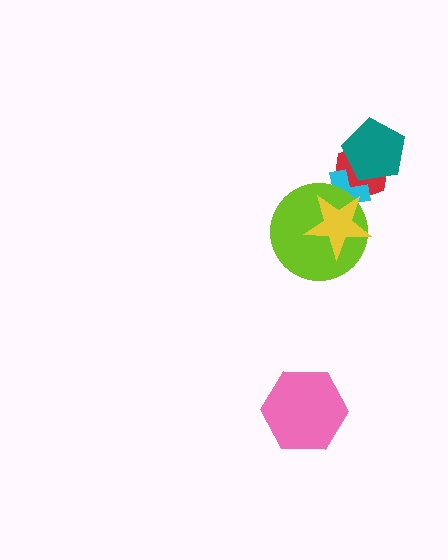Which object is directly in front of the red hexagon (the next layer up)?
The cyan cross is directly in front of the red hexagon.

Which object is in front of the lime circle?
The yellow star is in front of the lime circle.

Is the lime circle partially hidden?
Yes, it is partially covered by another shape.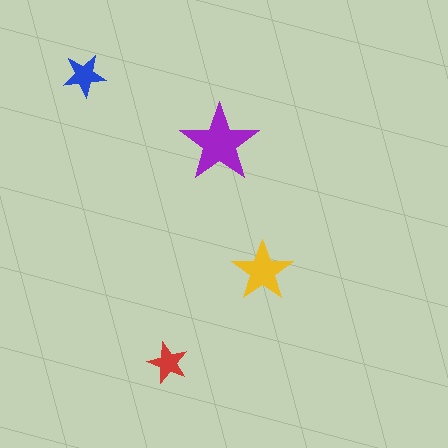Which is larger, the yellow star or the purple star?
The purple one.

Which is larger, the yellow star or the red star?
The yellow one.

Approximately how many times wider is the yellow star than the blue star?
About 1.5 times wider.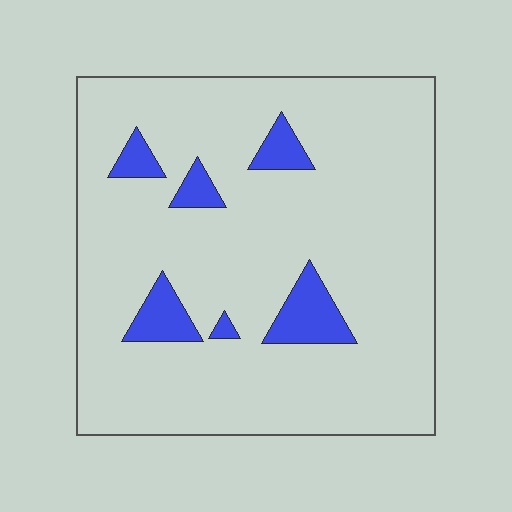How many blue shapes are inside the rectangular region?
6.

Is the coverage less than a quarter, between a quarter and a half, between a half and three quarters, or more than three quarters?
Less than a quarter.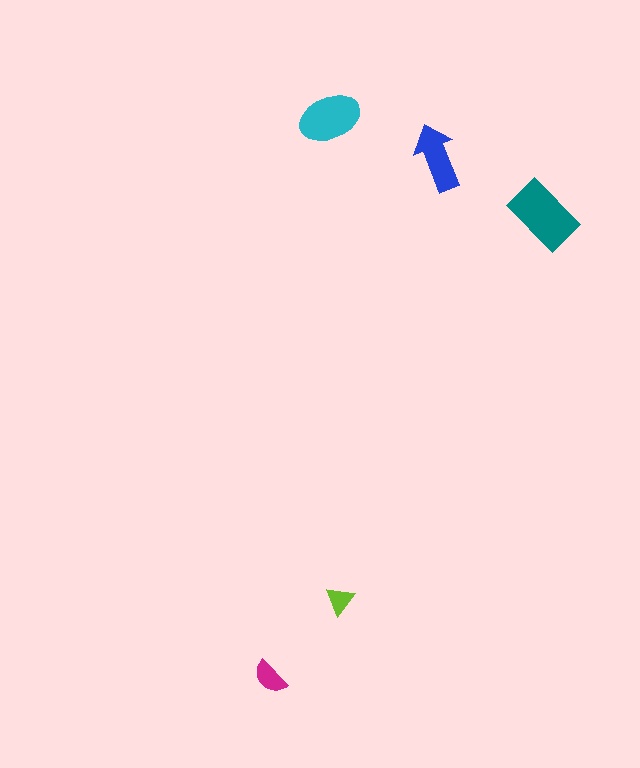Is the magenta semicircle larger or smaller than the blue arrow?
Smaller.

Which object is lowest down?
The magenta semicircle is bottommost.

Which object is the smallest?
The lime triangle.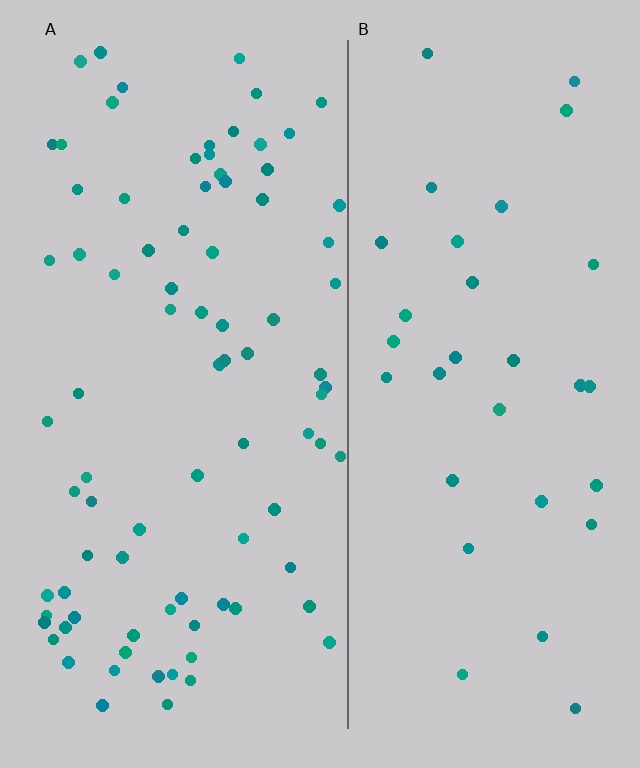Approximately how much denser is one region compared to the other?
Approximately 2.6× — region A over region B.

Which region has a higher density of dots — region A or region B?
A (the left).